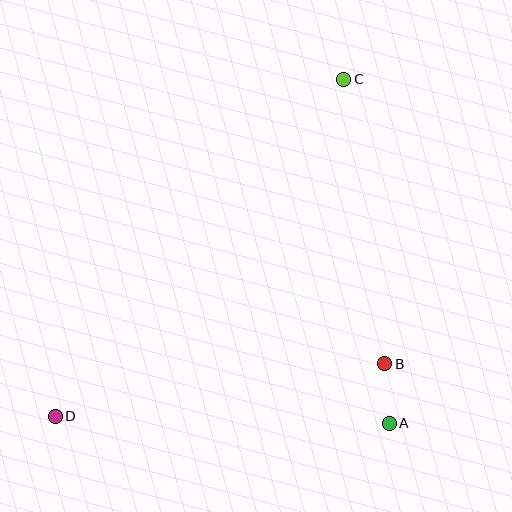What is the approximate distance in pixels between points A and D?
The distance between A and D is approximately 334 pixels.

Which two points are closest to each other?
Points A and B are closest to each other.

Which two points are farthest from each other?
Points C and D are farthest from each other.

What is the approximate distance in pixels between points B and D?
The distance between B and D is approximately 334 pixels.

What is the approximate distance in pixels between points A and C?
The distance between A and C is approximately 347 pixels.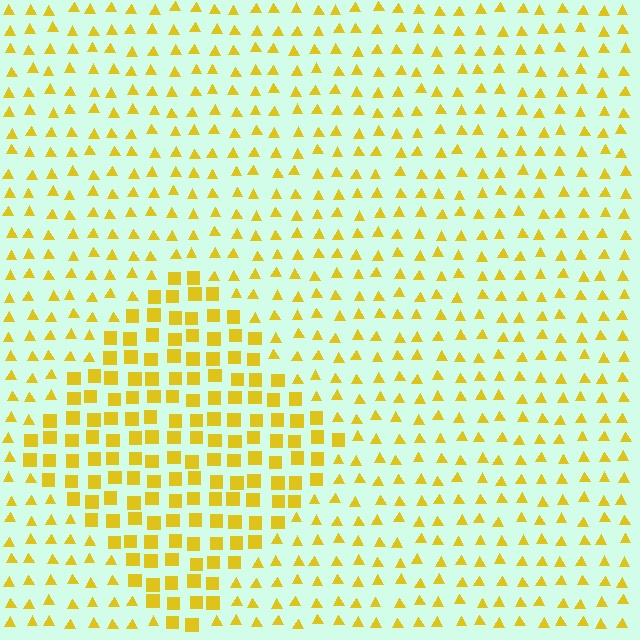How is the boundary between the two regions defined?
The boundary is defined by a change in element shape: squares inside vs. triangles outside. All elements share the same color and spacing.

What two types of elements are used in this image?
The image uses squares inside the diamond region and triangles outside it.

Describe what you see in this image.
The image is filled with small yellow elements arranged in a uniform grid. A diamond-shaped region contains squares, while the surrounding area contains triangles. The boundary is defined purely by the change in element shape.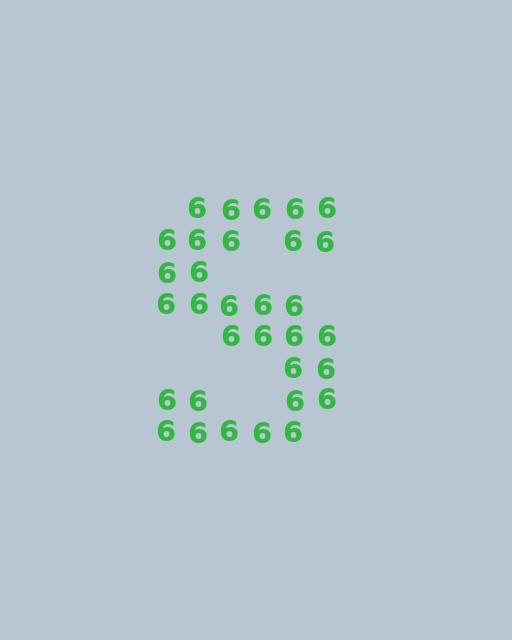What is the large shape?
The large shape is the letter S.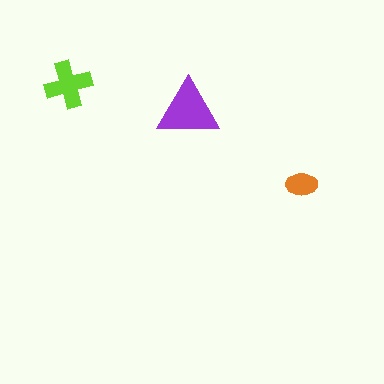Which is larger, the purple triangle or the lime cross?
The purple triangle.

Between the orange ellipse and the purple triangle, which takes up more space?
The purple triangle.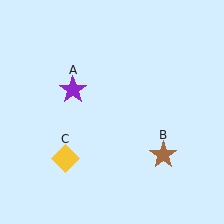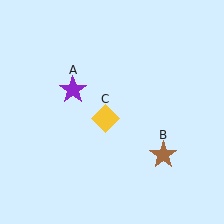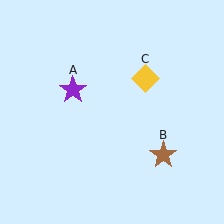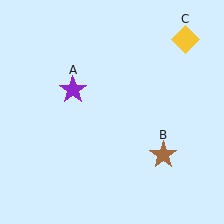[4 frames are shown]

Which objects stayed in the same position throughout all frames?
Purple star (object A) and brown star (object B) remained stationary.